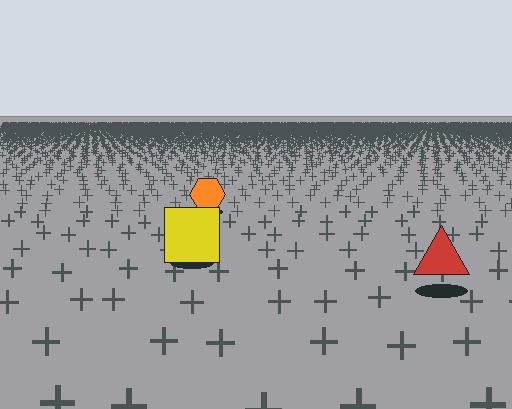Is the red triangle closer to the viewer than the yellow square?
Yes. The red triangle is closer — you can tell from the texture gradient: the ground texture is coarser near it.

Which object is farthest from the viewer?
The orange hexagon is farthest from the viewer. It appears smaller and the ground texture around it is denser.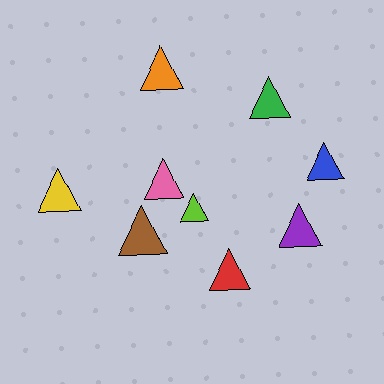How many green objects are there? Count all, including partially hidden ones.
There is 1 green object.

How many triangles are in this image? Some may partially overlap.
There are 9 triangles.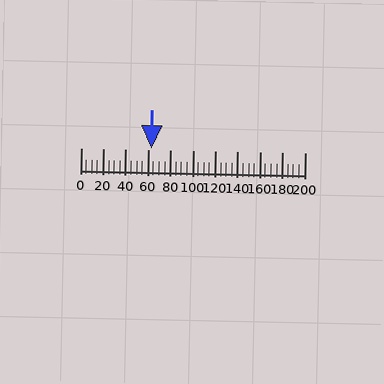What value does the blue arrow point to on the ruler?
The blue arrow points to approximately 63.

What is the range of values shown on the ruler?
The ruler shows values from 0 to 200.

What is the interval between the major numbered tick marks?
The major tick marks are spaced 20 units apart.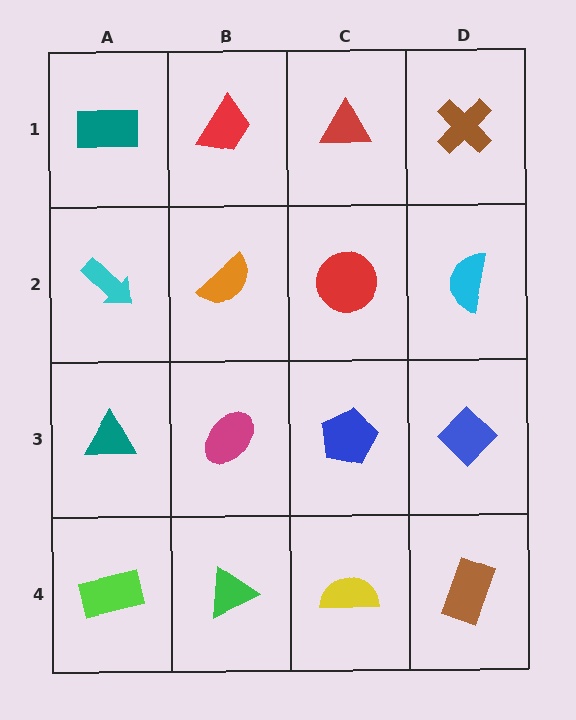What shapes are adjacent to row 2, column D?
A brown cross (row 1, column D), a blue diamond (row 3, column D), a red circle (row 2, column C).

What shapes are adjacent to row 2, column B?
A red trapezoid (row 1, column B), a magenta ellipse (row 3, column B), a cyan arrow (row 2, column A), a red circle (row 2, column C).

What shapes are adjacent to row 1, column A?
A cyan arrow (row 2, column A), a red trapezoid (row 1, column B).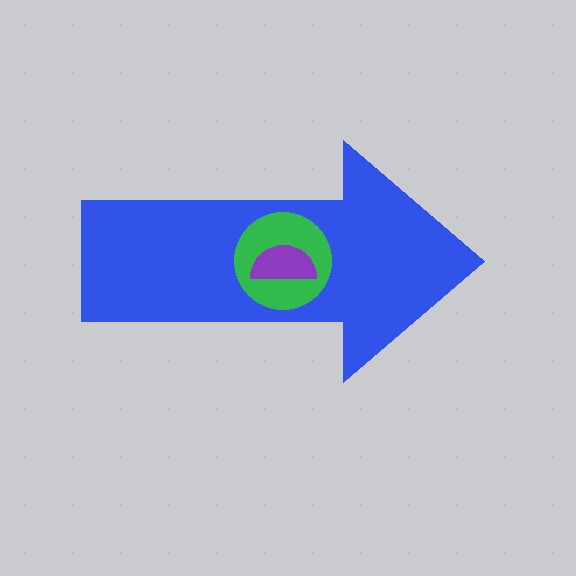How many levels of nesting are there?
3.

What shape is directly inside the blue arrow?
The green circle.